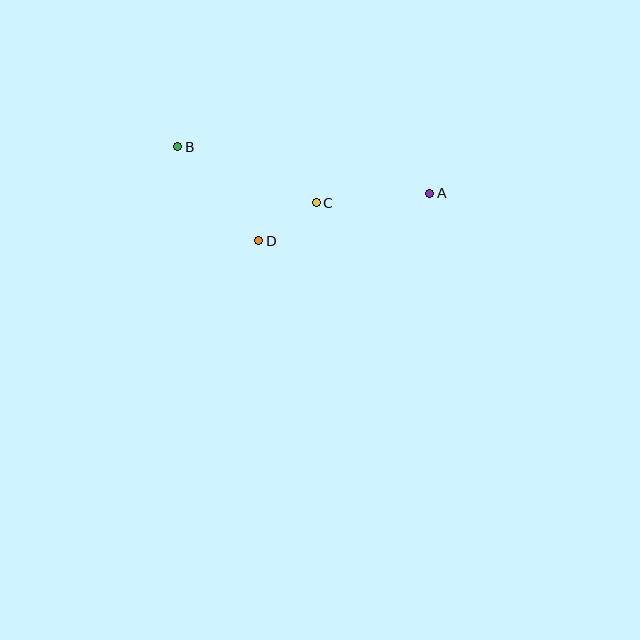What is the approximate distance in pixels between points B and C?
The distance between B and C is approximately 149 pixels.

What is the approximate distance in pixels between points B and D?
The distance between B and D is approximately 124 pixels.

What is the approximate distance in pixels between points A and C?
The distance between A and C is approximately 114 pixels.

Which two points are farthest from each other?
Points A and B are farthest from each other.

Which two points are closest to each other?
Points C and D are closest to each other.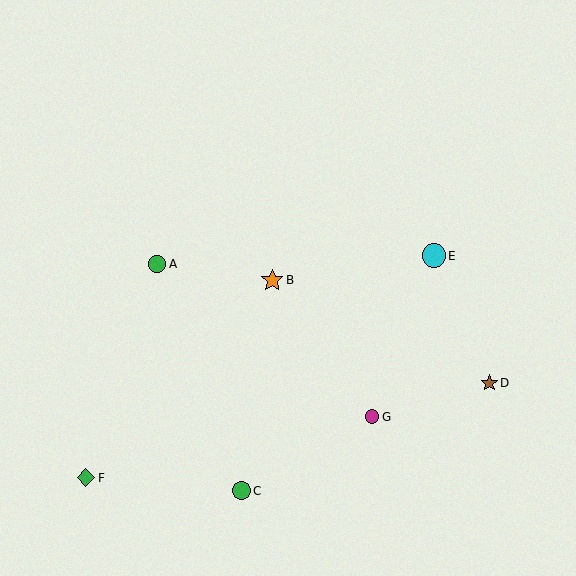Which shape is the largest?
The cyan circle (labeled E) is the largest.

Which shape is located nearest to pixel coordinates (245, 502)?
The green circle (labeled C) at (241, 491) is nearest to that location.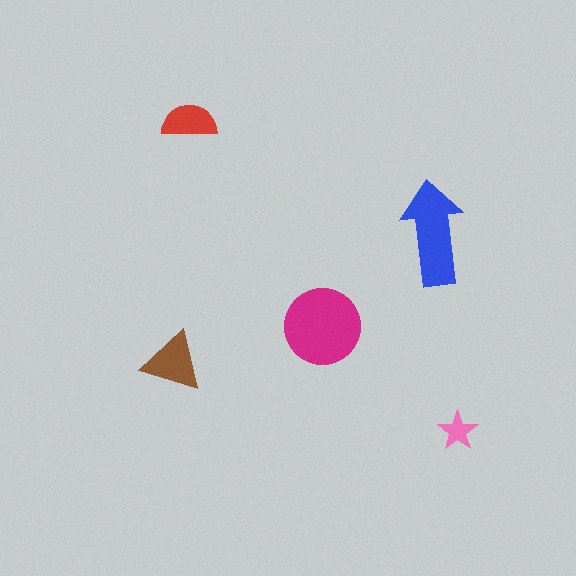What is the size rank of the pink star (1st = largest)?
5th.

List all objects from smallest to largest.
The pink star, the red semicircle, the brown triangle, the blue arrow, the magenta circle.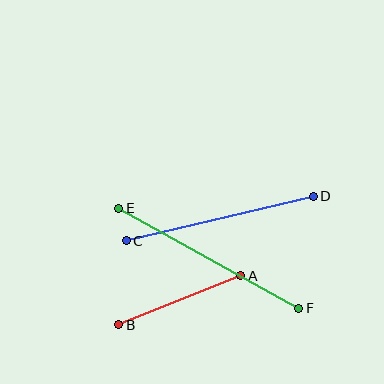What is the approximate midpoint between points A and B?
The midpoint is at approximately (180, 300) pixels.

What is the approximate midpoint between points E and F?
The midpoint is at approximately (209, 258) pixels.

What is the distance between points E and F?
The distance is approximately 206 pixels.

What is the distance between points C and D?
The distance is approximately 192 pixels.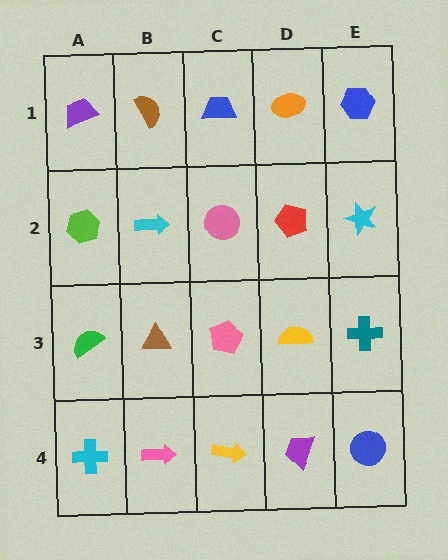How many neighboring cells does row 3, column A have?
3.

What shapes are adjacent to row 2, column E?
A blue hexagon (row 1, column E), a teal cross (row 3, column E), a red pentagon (row 2, column D).